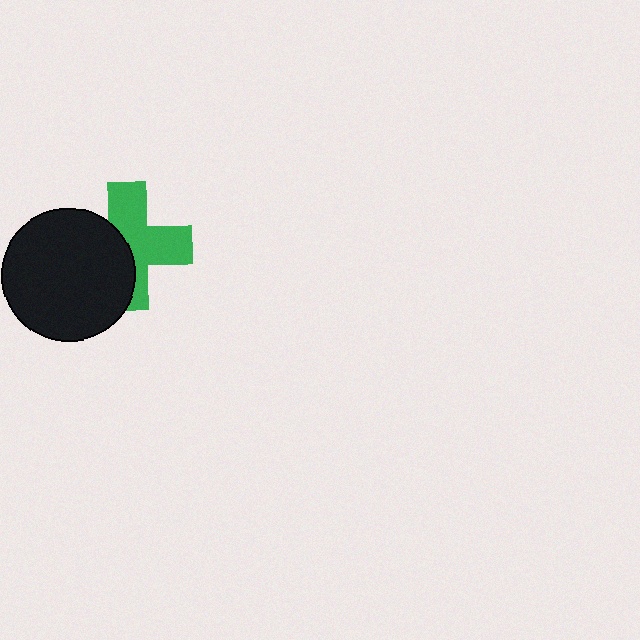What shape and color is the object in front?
The object in front is a black circle.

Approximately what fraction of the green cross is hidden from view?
Roughly 42% of the green cross is hidden behind the black circle.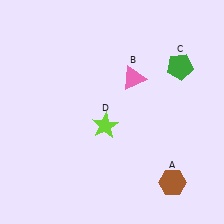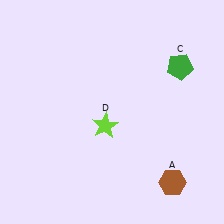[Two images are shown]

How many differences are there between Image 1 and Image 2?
There is 1 difference between the two images.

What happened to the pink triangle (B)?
The pink triangle (B) was removed in Image 2. It was in the top-right area of Image 1.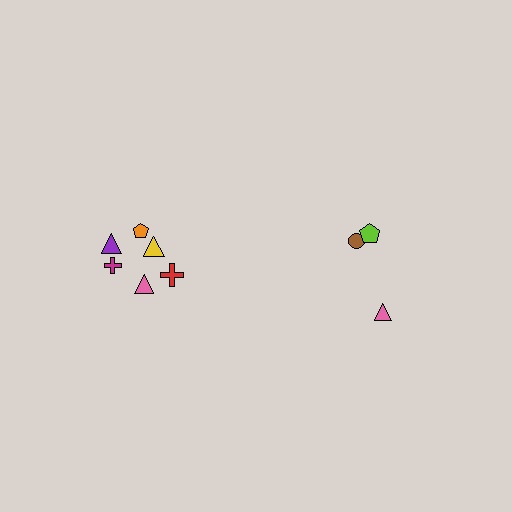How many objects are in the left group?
There are 6 objects.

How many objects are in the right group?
There are 3 objects.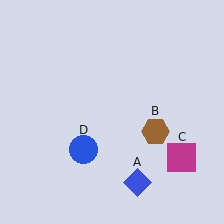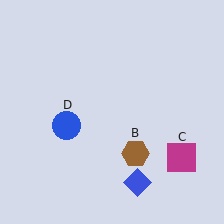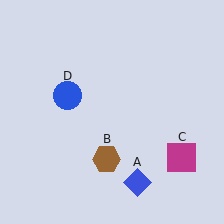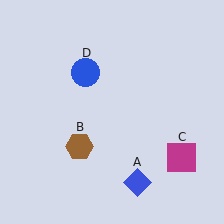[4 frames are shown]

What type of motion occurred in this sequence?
The brown hexagon (object B), blue circle (object D) rotated clockwise around the center of the scene.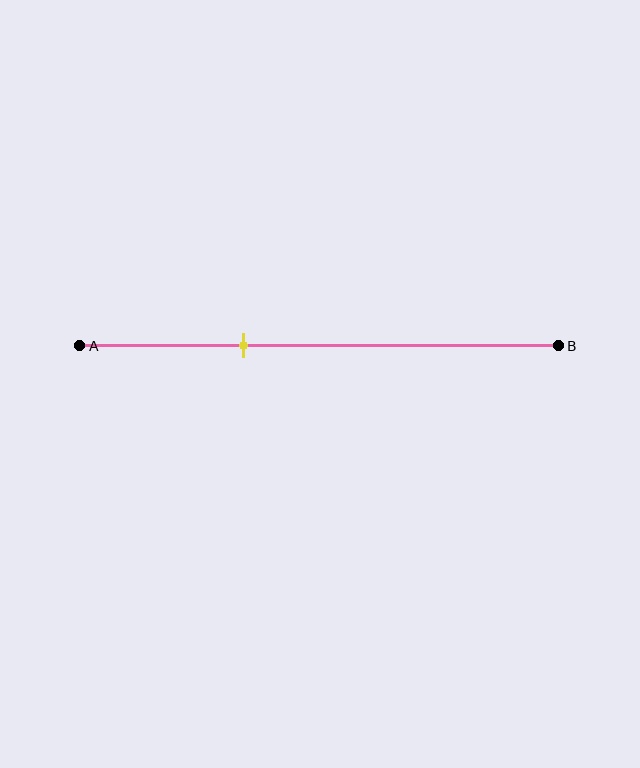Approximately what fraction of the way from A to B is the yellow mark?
The yellow mark is approximately 35% of the way from A to B.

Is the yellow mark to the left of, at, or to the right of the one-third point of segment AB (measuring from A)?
The yellow mark is approximately at the one-third point of segment AB.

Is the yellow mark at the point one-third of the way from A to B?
Yes, the mark is approximately at the one-third point.